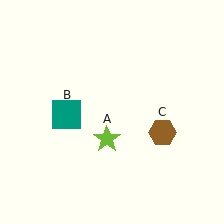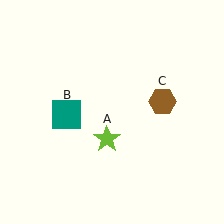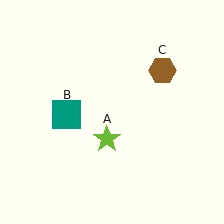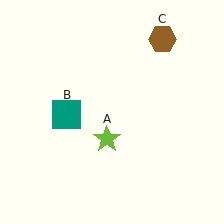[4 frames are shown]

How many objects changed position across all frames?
1 object changed position: brown hexagon (object C).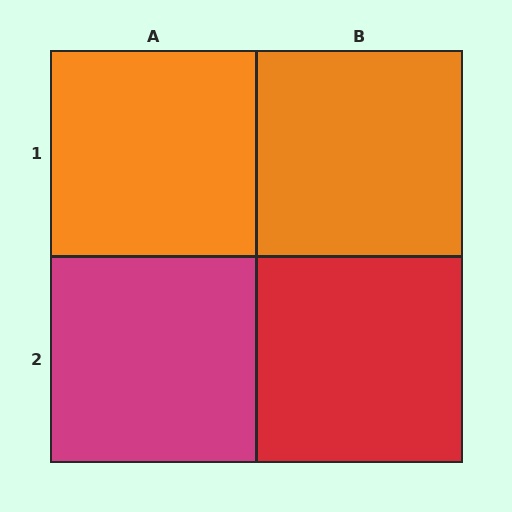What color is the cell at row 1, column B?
Orange.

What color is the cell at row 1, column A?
Orange.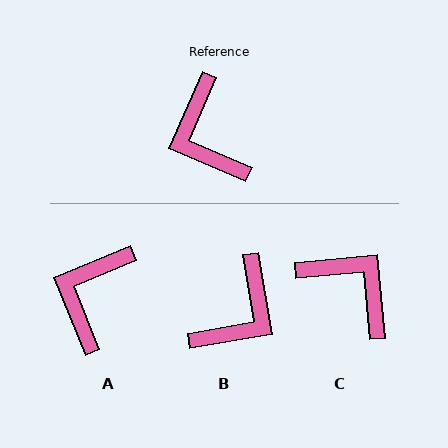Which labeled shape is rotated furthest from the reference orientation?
C, about 151 degrees away.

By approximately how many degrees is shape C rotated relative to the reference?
Approximately 151 degrees clockwise.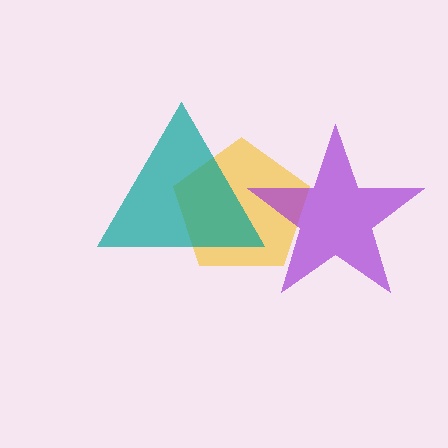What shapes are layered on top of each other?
The layered shapes are: a yellow pentagon, a teal triangle, a purple star.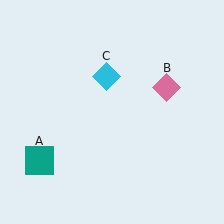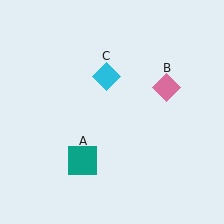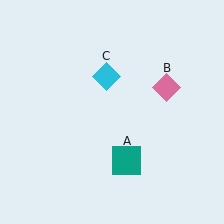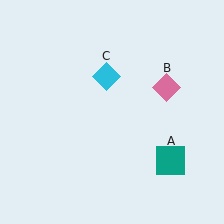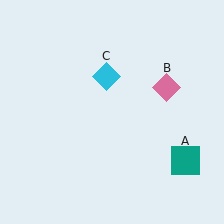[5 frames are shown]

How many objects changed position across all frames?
1 object changed position: teal square (object A).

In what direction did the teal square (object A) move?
The teal square (object A) moved right.